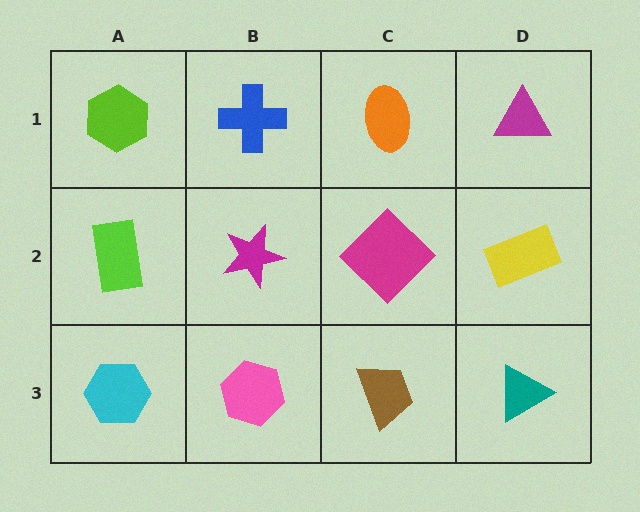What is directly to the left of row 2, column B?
A lime rectangle.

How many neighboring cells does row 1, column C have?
3.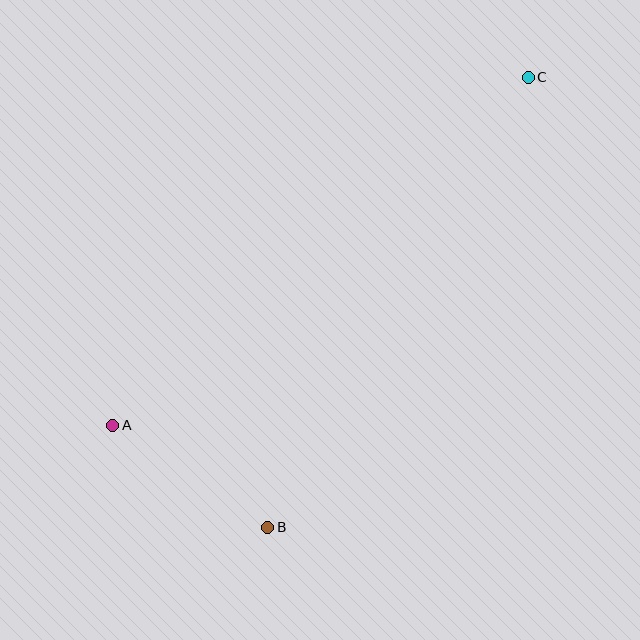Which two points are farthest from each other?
Points A and C are farthest from each other.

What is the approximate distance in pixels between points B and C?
The distance between B and C is approximately 520 pixels.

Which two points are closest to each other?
Points A and B are closest to each other.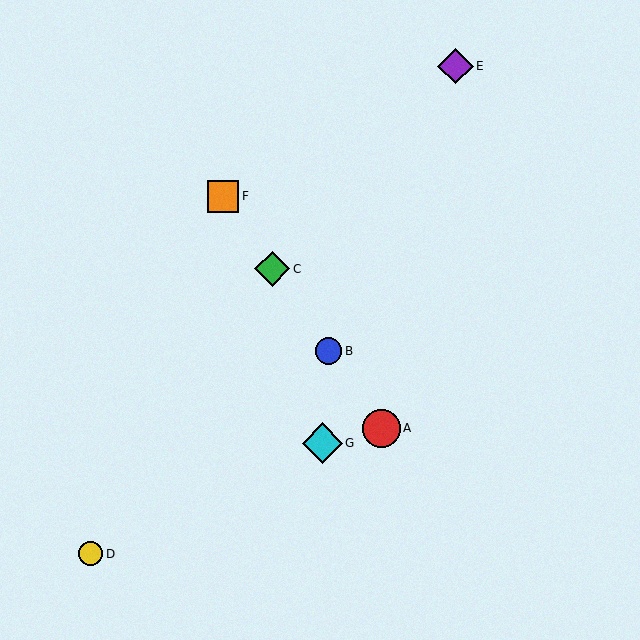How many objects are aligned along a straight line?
4 objects (A, B, C, F) are aligned along a straight line.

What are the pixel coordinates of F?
Object F is at (223, 196).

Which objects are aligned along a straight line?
Objects A, B, C, F are aligned along a straight line.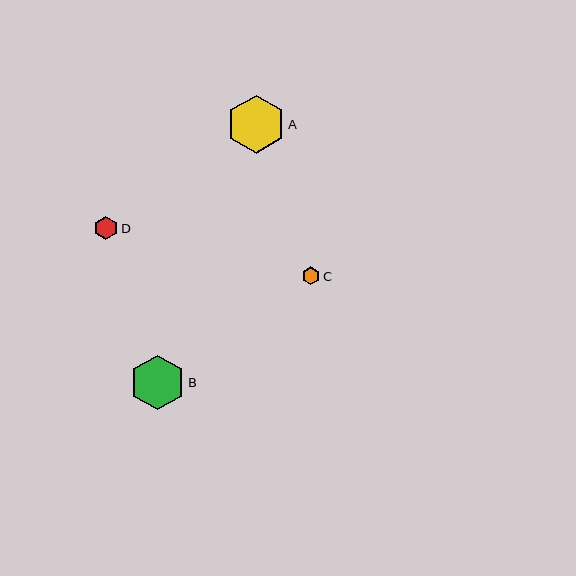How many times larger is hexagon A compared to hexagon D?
Hexagon A is approximately 2.4 times the size of hexagon D.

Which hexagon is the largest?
Hexagon A is the largest with a size of approximately 58 pixels.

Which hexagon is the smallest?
Hexagon C is the smallest with a size of approximately 18 pixels.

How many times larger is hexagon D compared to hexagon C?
Hexagon D is approximately 1.3 times the size of hexagon C.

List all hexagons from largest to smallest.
From largest to smallest: A, B, D, C.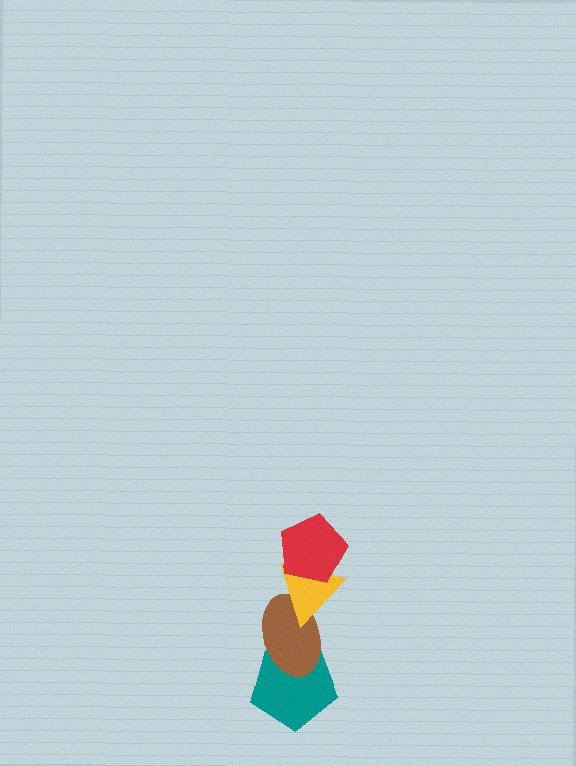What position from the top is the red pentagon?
The red pentagon is 1st from the top.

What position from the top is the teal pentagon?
The teal pentagon is 4th from the top.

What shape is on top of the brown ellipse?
The yellow triangle is on top of the brown ellipse.